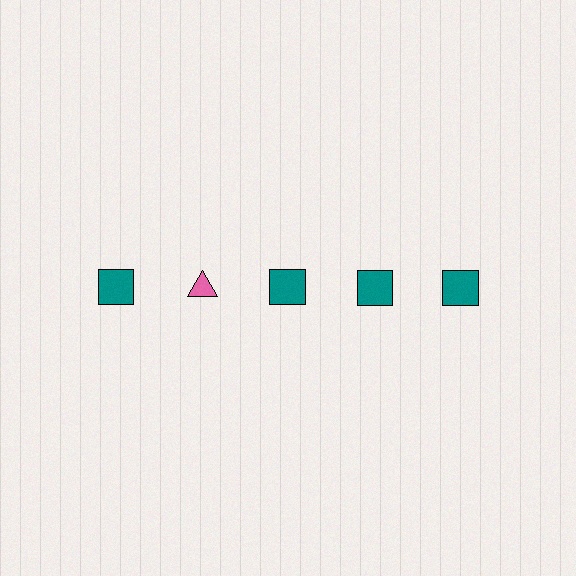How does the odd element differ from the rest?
It differs in both color (pink instead of teal) and shape (triangle instead of square).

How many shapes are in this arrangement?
There are 5 shapes arranged in a grid pattern.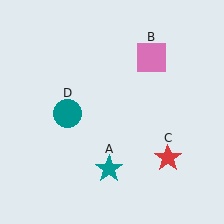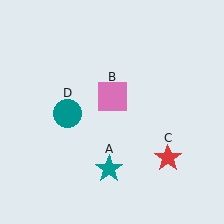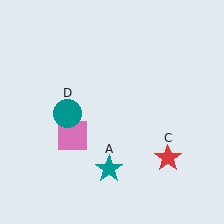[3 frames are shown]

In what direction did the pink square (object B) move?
The pink square (object B) moved down and to the left.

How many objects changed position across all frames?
1 object changed position: pink square (object B).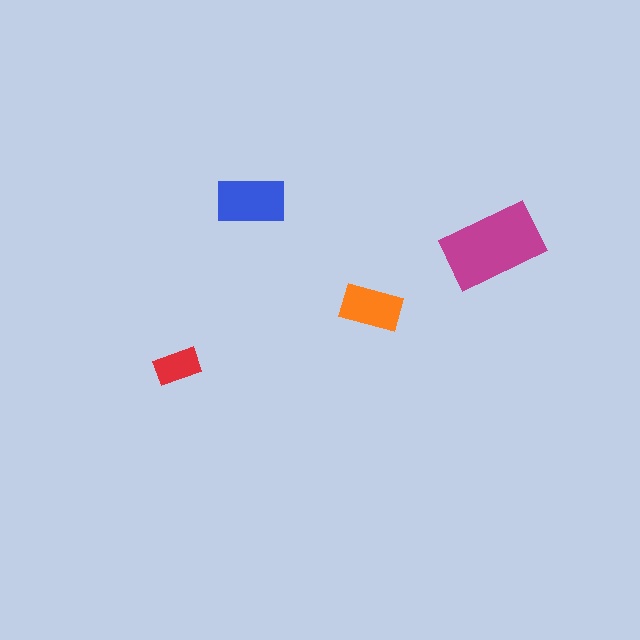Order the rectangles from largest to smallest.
the magenta one, the blue one, the orange one, the red one.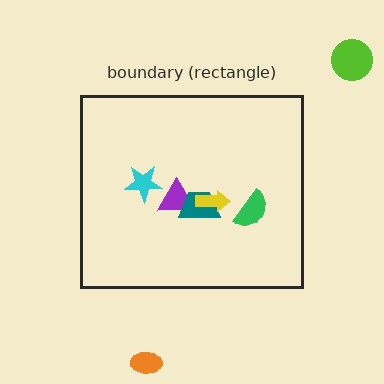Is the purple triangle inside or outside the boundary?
Inside.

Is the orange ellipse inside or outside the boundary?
Outside.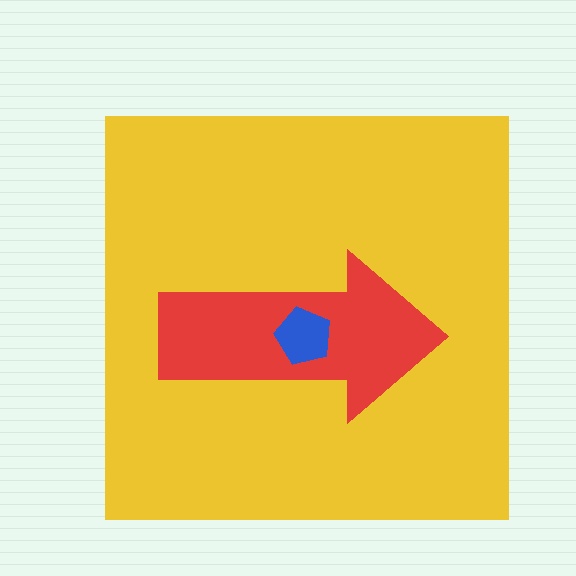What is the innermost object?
The blue pentagon.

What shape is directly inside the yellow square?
The red arrow.